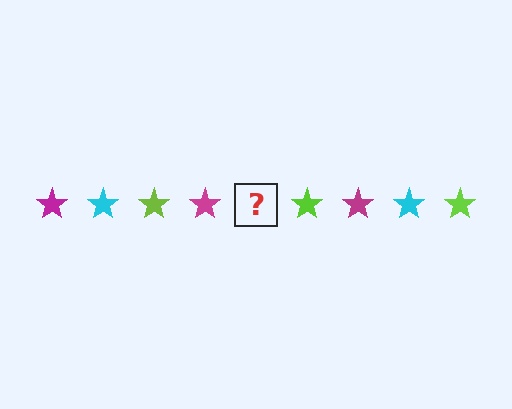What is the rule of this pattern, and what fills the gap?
The rule is that the pattern cycles through magenta, cyan, lime stars. The gap should be filled with a cyan star.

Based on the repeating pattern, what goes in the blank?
The blank should be a cyan star.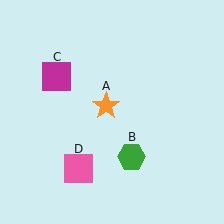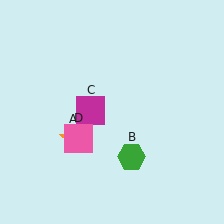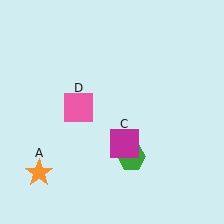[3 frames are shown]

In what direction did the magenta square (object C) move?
The magenta square (object C) moved down and to the right.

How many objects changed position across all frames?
3 objects changed position: orange star (object A), magenta square (object C), pink square (object D).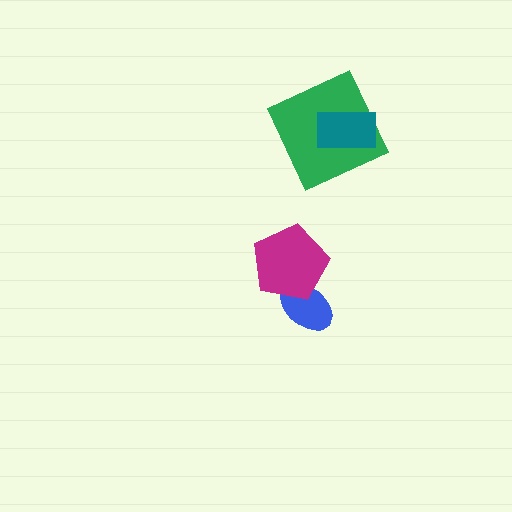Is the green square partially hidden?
Yes, it is partially covered by another shape.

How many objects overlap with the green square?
1 object overlaps with the green square.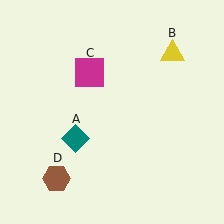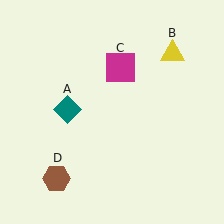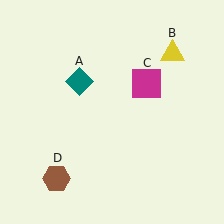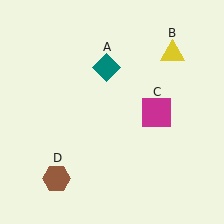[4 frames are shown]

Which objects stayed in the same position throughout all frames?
Yellow triangle (object B) and brown hexagon (object D) remained stationary.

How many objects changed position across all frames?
2 objects changed position: teal diamond (object A), magenta square (object C).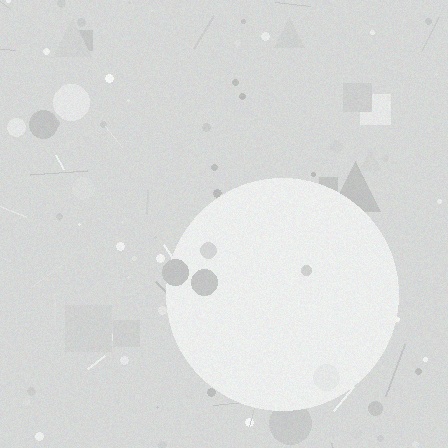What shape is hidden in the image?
A circle is hidden in the image.